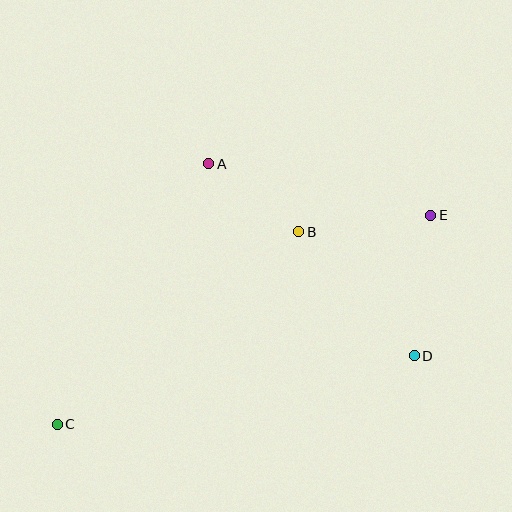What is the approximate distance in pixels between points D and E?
The distance between D and E is approximately 141 pixels.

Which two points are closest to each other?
Points A and B are closest to each other.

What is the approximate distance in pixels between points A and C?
The distance between A and C is approximately 301 pixels.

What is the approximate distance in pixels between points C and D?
The distance between C and D is approximately 364 pixels.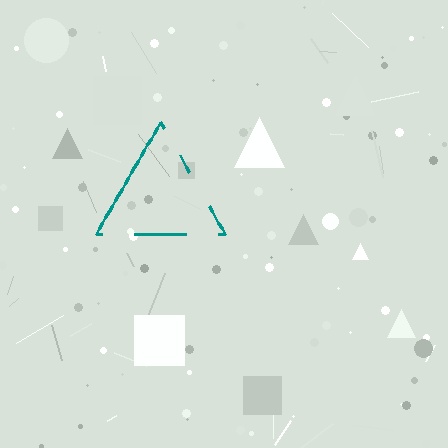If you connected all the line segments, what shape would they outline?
They would outline a triangle.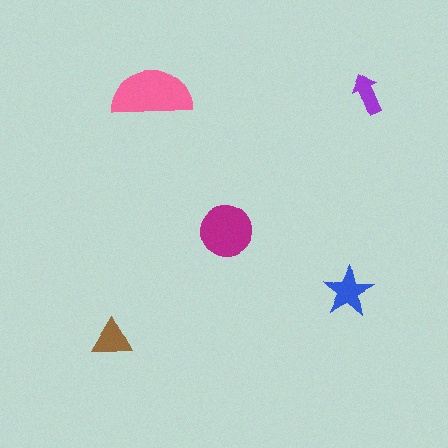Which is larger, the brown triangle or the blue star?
The blue star.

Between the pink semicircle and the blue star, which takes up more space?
The pink semicircle.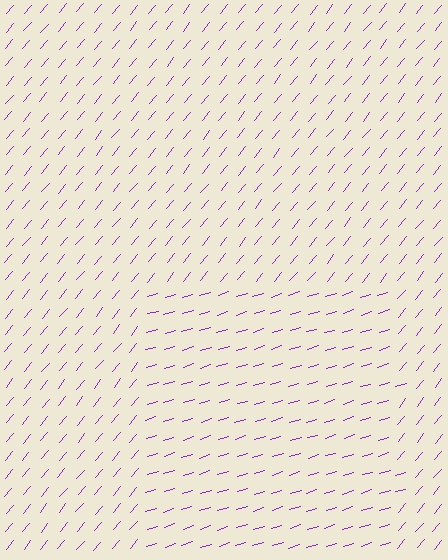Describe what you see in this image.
The image is filled with small purple line segments. A rectangle region in the image has lines oriented differently from the surrounding lines, creating a visible texture boundary.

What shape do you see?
I see a rectangle.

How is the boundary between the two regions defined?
The boundary is defined purely by a change in line orientation (approximately 33 degrees difference). All lines are the same color and thickness.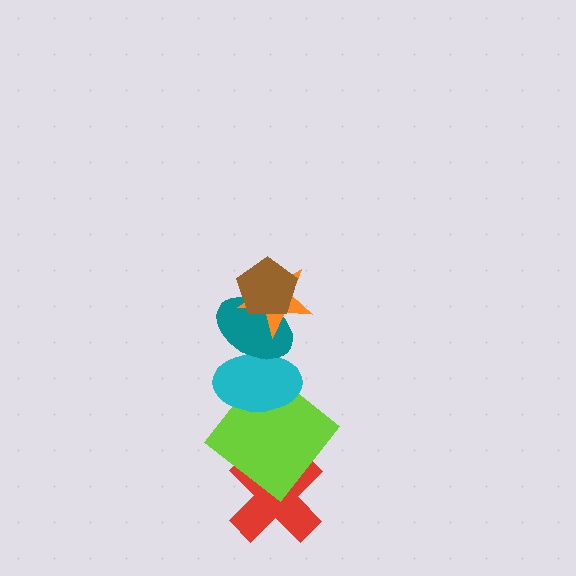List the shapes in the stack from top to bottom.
From top to bottom: the brown pentagon, the orange star, the teal ellipse, the cyan ellipse, the lime diamond, the red cross.